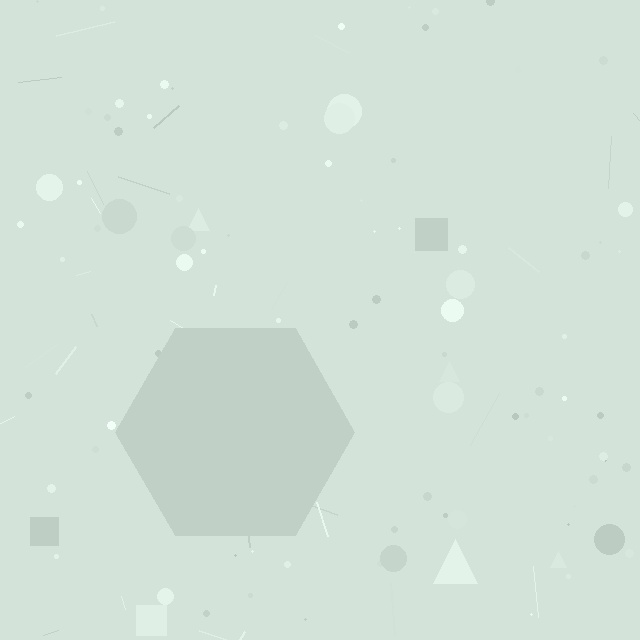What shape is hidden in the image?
A hexagon is hidden in the image.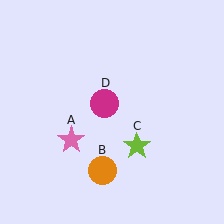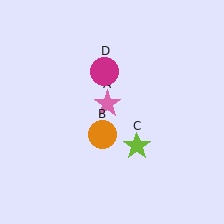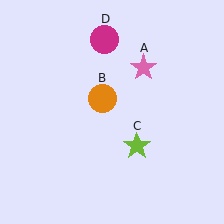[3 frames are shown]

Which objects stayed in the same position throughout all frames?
Lime star (object C) remained stationary.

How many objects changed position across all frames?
3 objects changed position: pink star (object A), orange circle (object B), magenta circle (object D).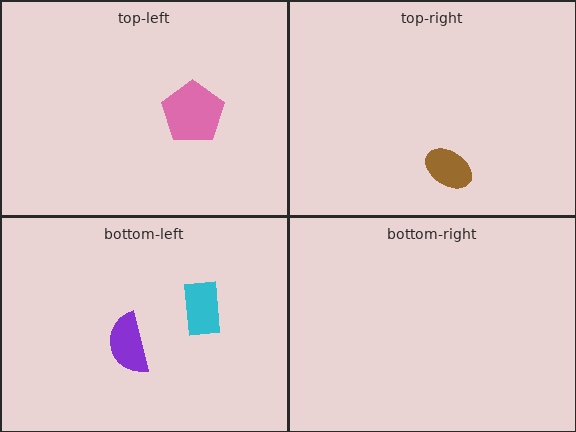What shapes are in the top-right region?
The brown ellipse.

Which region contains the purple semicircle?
The bottom-left region.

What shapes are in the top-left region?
The pink pentagon.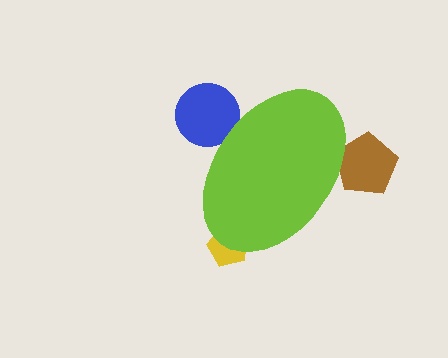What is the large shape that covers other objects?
A lime ellipse.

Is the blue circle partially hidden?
Yes, the blue circle is partially hidden behind the lime ellipse.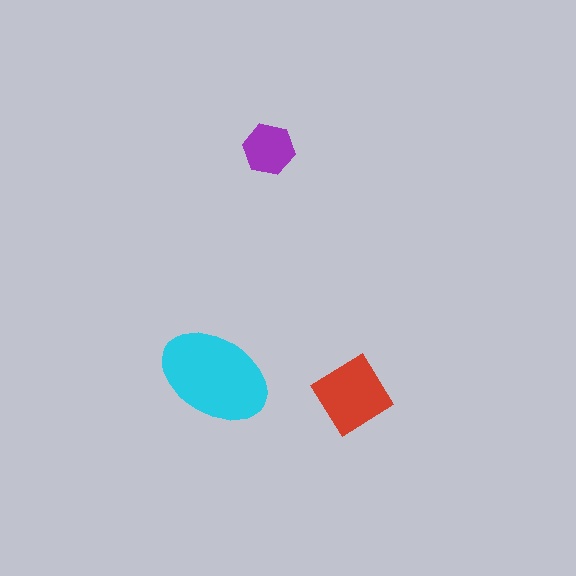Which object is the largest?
The cyan ellipse.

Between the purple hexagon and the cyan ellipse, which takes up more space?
The cyan ellipse.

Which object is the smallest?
The purple hexagon.